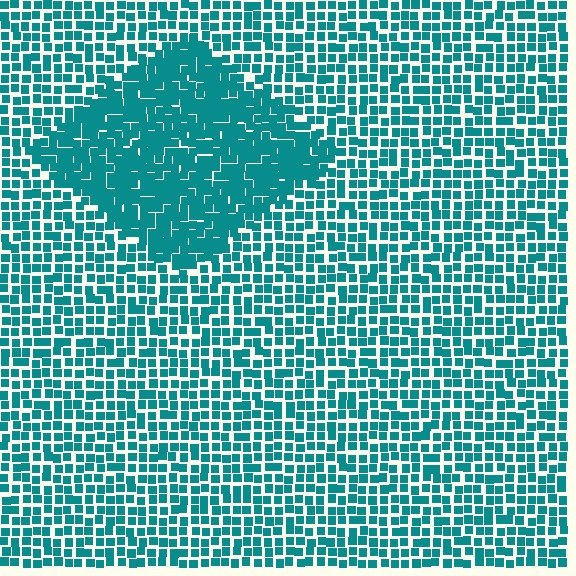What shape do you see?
I see a diamond.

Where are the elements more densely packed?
The elements are more densely packed inside the diamond boundary.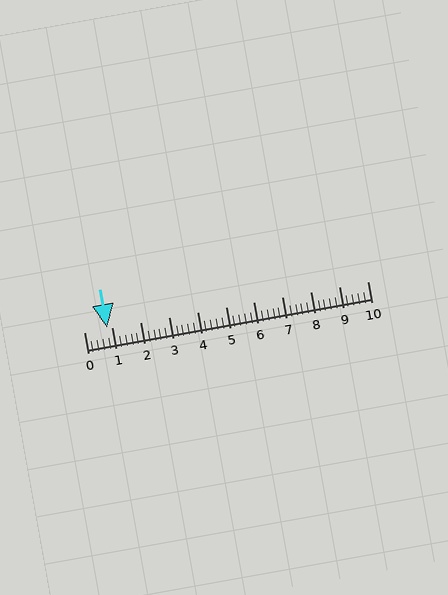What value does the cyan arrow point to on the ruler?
The cyan arrow points to approximately 0.8.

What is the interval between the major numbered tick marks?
The major tick marks are spaced 1 units apart.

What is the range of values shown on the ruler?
The ruler shows values from 0 to 10.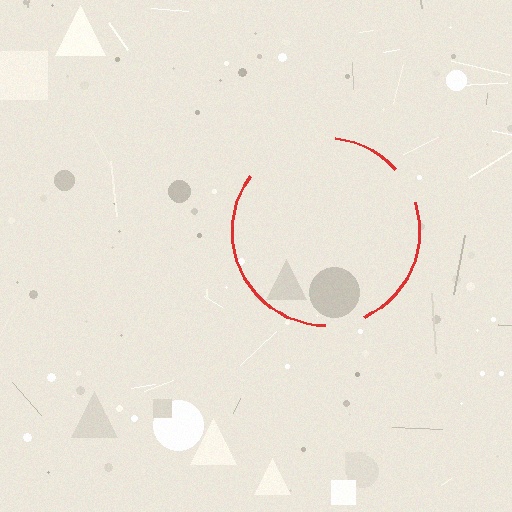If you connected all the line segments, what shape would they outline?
They would outline a circle.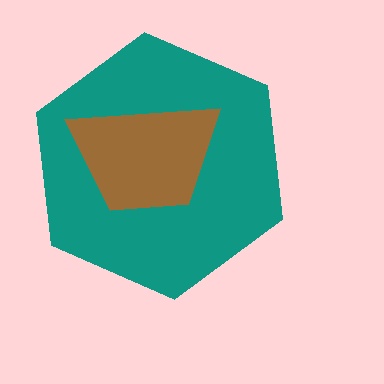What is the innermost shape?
The brown trapezoid.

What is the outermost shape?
The teal hexagon.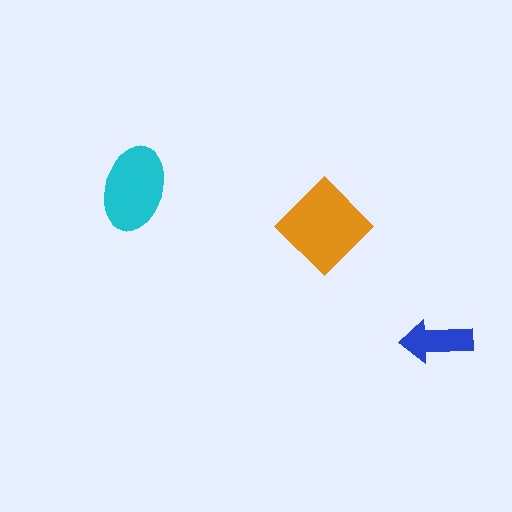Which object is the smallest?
The blue arrow.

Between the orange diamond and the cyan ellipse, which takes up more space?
The orange diamond.